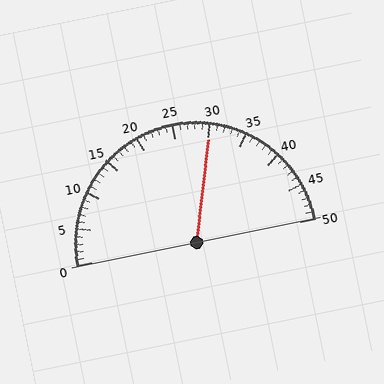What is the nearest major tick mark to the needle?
The nearest major tick mark is 30.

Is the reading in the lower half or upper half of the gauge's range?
The reading is in the upper half of the range (0 to 50).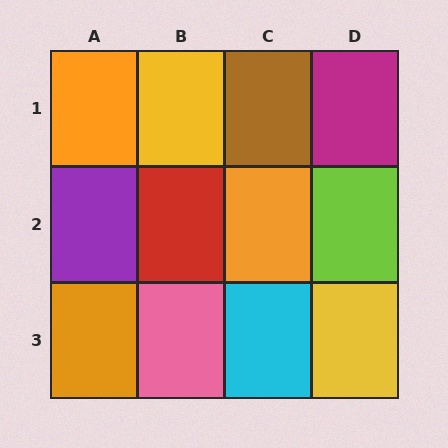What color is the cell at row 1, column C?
Brown.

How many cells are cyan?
1 cell is cyan.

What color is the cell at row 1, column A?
Orange.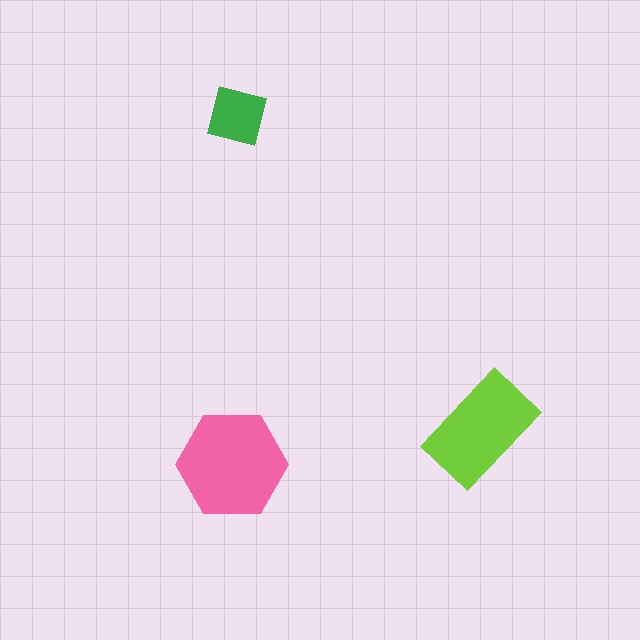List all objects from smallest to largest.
The green square, the lime rectangle, the pink hexagon.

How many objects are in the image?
There are 3 objects in the image.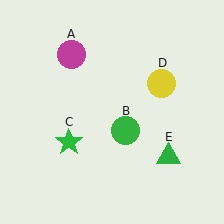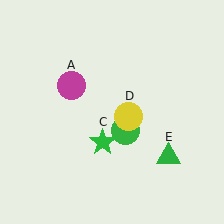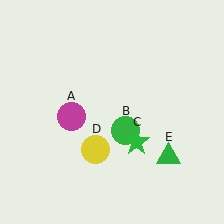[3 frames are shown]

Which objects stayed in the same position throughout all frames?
Green circle (object B) and green triangle (object E) remained stationary.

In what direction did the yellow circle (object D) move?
The yellow circle (object D) moved down and to the left.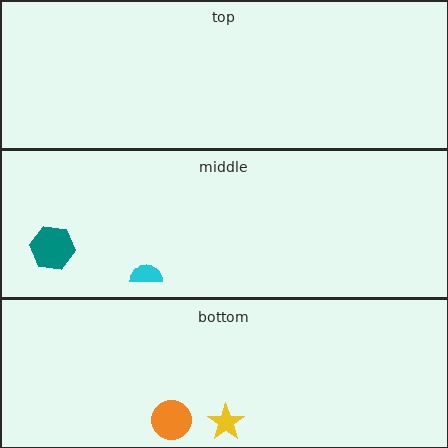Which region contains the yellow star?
The bottom region.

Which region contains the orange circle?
The bottom region.